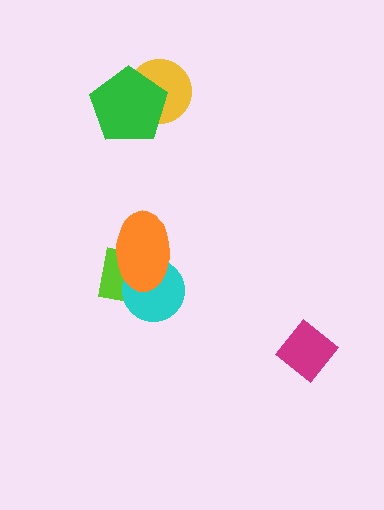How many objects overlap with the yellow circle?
1 object overlaps with the yellow circle.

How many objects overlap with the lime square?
2 objects overlap with the lime square.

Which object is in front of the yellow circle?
The green pentagon is in front of the yellow circle.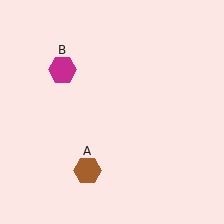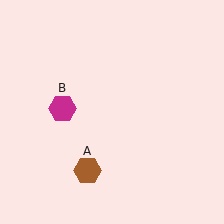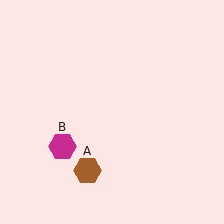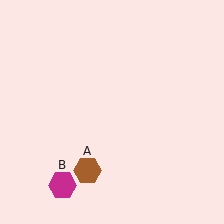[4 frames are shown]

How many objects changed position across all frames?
1 object changed position: magenta hexagon (object B).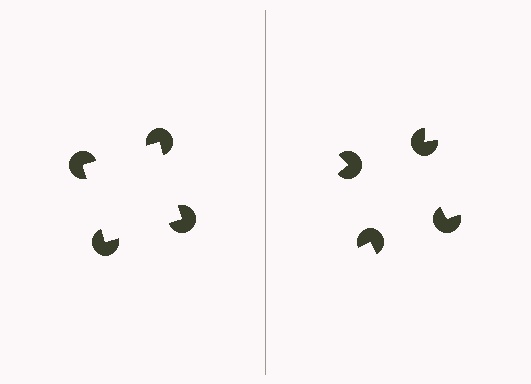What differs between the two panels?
The pac-man discs are positioned identically on both sides; only the wedge orientations differ. On the left they align to a square; on the right they are misaligned.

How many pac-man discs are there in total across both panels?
8 — 4 on each side.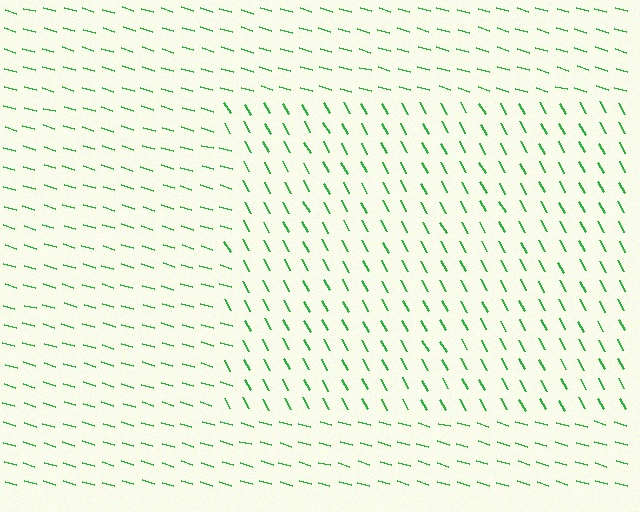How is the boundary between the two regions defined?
The boundary is defined purely by a change in line orientation (approximately 45 degrees difference). All lines are the same color and thickness.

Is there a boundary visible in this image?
Yes, there is a texture boundary formed by a change in line orientation.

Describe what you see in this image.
The image is filled with small green line segments. A rectangle region in the image has lines oriented differently from the surrounding lines, creating a visible texture boundary.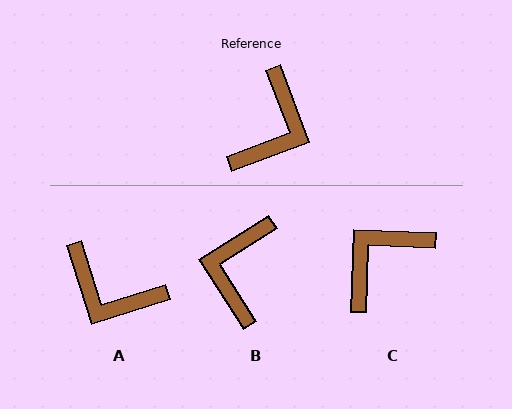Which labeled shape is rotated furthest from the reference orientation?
B, about 168 degrees away.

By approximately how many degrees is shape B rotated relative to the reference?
Approximately 168 degrees clockwise.